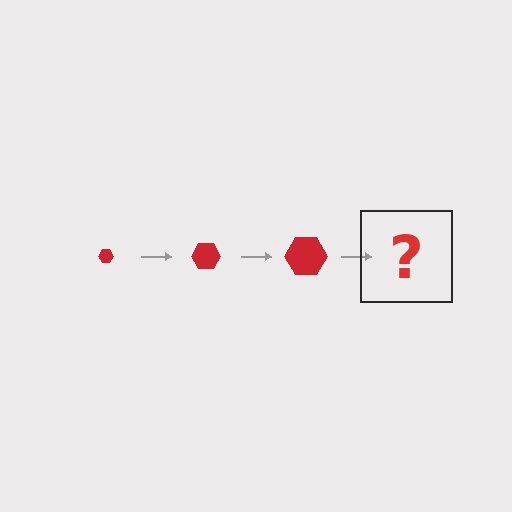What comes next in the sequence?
The next element should be a red hexagon, larger than the previous one.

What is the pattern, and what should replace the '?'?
The pattern is that the hexagon gets progressively larger each step. The '?' should be a red hexagon, larger than the previous one.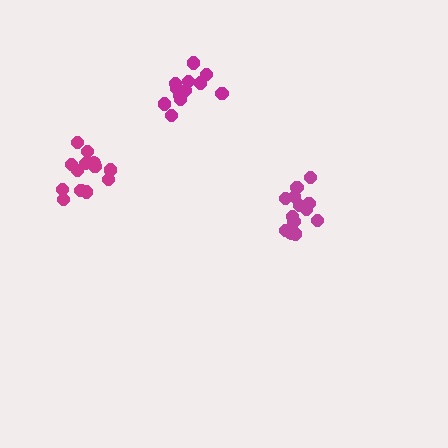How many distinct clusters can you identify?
There are 3 distinct clusters.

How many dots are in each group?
Group 1: 12 dots, Group 2: 13 dots, Group 3: 13 dots (38 total).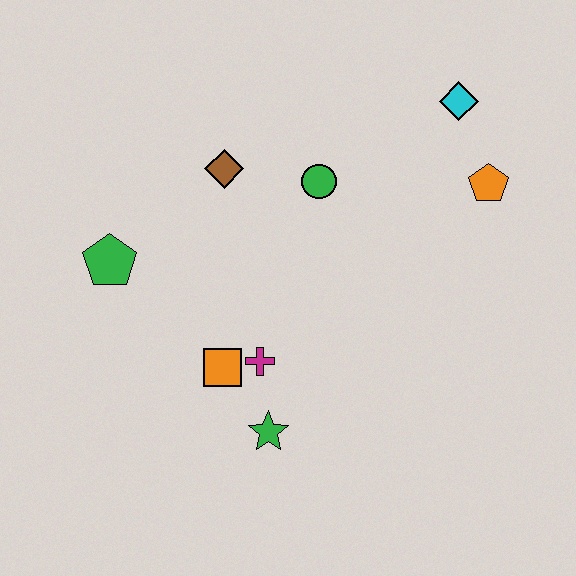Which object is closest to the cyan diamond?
The orange pentagon is closest to the cyan diamond.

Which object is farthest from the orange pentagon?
The green pentagon is farthest from the orange pentagon.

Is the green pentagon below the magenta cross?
No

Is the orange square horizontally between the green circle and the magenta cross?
No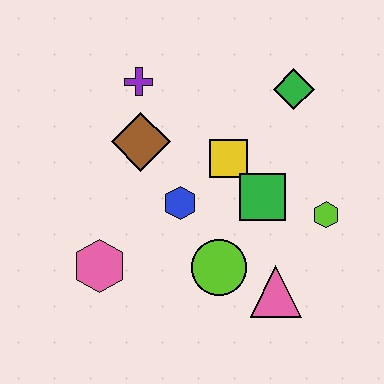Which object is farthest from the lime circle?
The purple cross is farthest from the lime circle.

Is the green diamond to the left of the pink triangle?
No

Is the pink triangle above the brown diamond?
No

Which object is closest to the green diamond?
The yellow square is closest to the green diamond.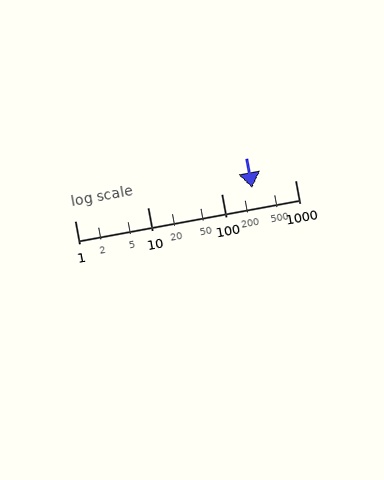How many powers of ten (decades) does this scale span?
The scale spans 3 decades, from 1 to 1000.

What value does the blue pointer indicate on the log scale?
The pointer indicates approximately 260.